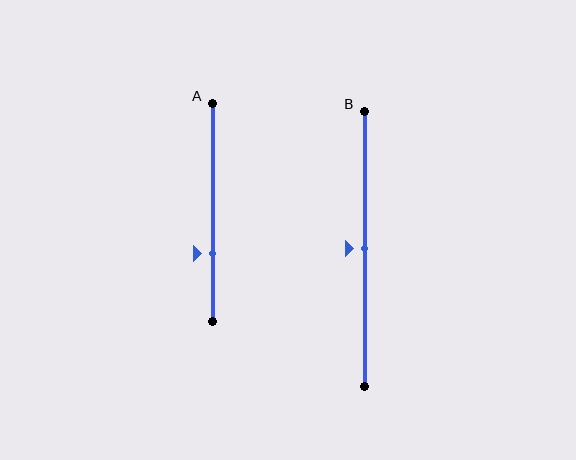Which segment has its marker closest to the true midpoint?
Segment B has its marker closest to the true midpoint.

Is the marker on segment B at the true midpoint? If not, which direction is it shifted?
Yes, the marker on segment B is at the true midpoint.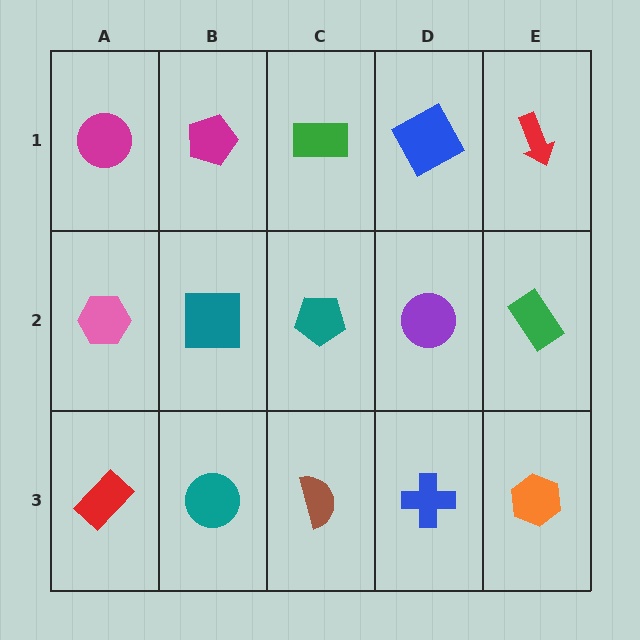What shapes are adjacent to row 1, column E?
A green rectangle (row 2, column E), a blue square (row 1, column D).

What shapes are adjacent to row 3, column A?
A pink hexagon (row 2, column A), a teal circle (row 3, column B).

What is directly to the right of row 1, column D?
A red arrow.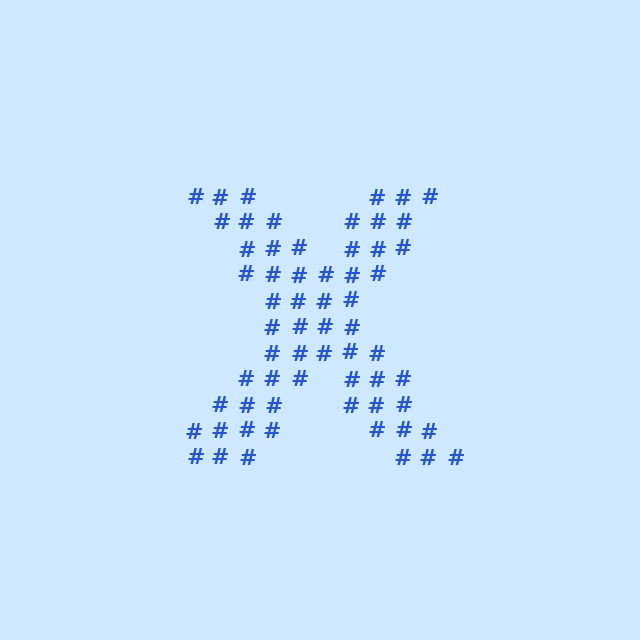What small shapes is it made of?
It is made of small hash symbols.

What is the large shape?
The large shape is the letter X.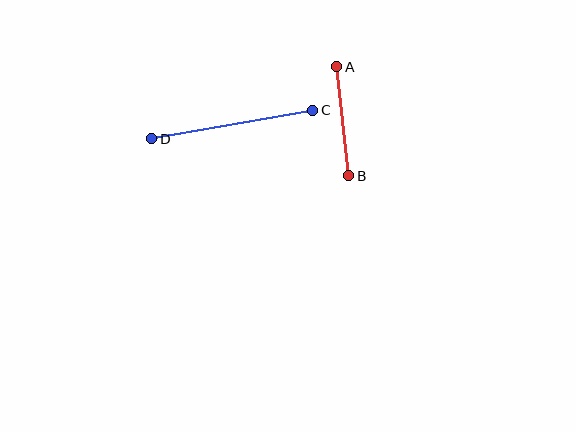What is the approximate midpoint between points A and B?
The midpoint is at approximately (343, 121) pixels.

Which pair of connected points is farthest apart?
Points C and D are farthest apart.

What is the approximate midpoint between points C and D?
The midpoint is at approximately (232, 125) pixels.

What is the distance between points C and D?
The distance is approximately 164 pixels.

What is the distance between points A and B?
The distance is approximately 109 pixels.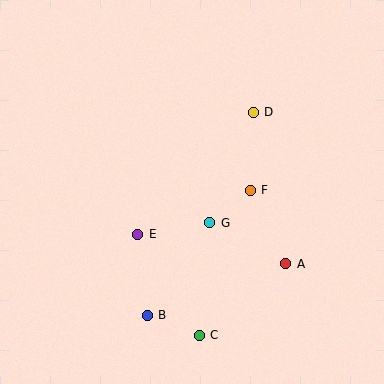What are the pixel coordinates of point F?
Point F is at (250, 190).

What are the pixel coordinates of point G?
Point G is at (210, 223).